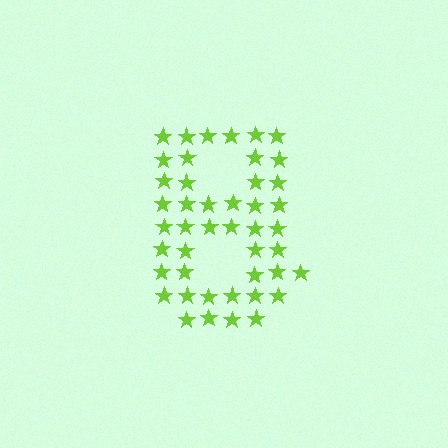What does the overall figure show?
The overall figure shows the digit 8.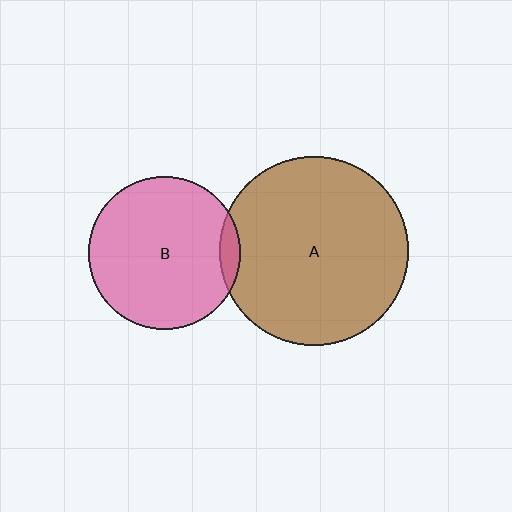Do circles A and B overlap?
Yes.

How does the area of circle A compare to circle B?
Approximately 1.5 times.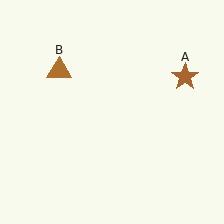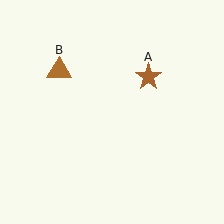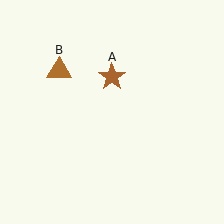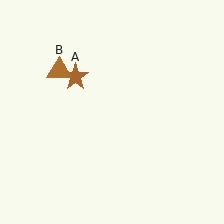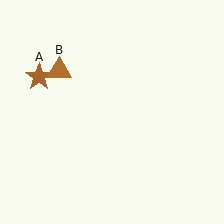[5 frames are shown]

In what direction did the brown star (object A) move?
The brown star (object A) moved left.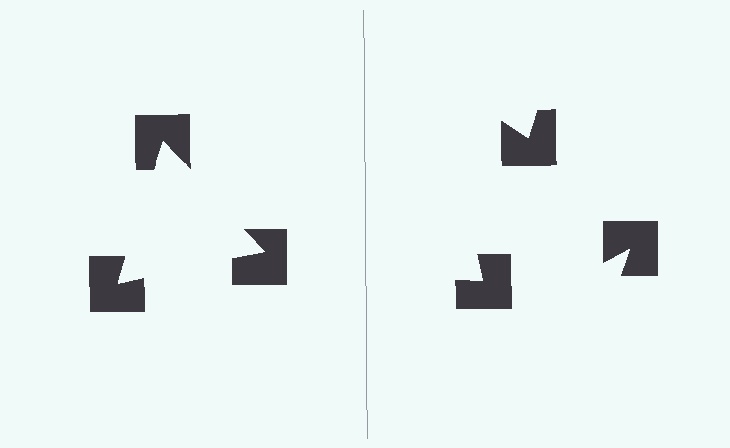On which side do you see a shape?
An illusory triangle appears on the left side. On the right side the wedge cuts are rotated, so no coherent shape forms.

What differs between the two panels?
The notched squares are positioned identically on both sides; only the wedge orientations differ. On the left they align to a triangle; on the right they are misaligned.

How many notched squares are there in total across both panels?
6 — 3 on each side.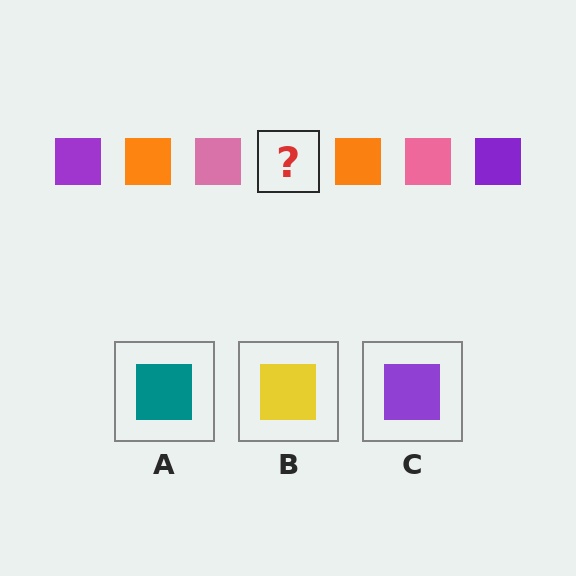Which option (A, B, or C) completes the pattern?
C.